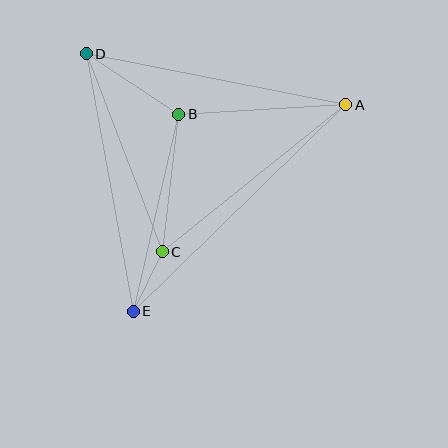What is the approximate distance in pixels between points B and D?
The distance between B and D is approximately 110 pixels.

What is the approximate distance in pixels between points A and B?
The distance between A and B is approximately 167 pixels.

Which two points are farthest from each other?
Points A and E are farthest from each other.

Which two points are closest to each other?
Points C and E are closest to each other.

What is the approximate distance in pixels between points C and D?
The distance between C and D is approximately 212 pixels.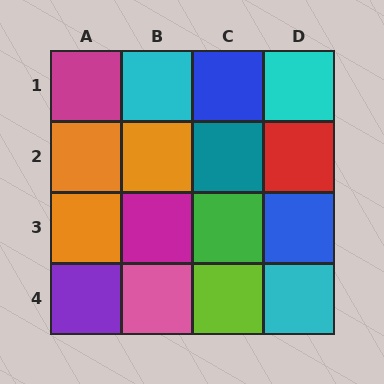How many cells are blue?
2 cells are blue.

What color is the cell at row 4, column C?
Lime.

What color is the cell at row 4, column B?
Pink.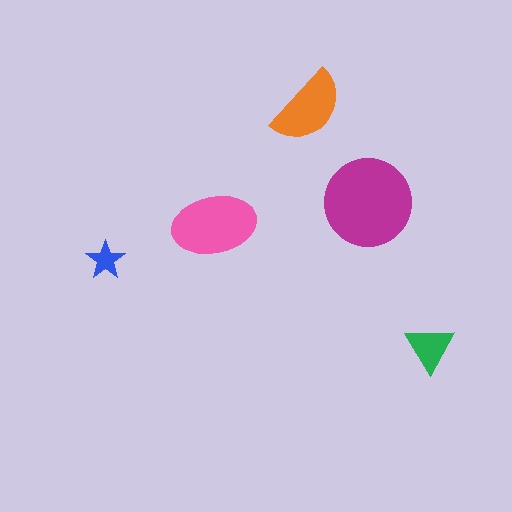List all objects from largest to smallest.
The magenta circle, the pink ellipse, the orange semicircle, the green triangle, the blue star.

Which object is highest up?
The orange semicircle is topmost.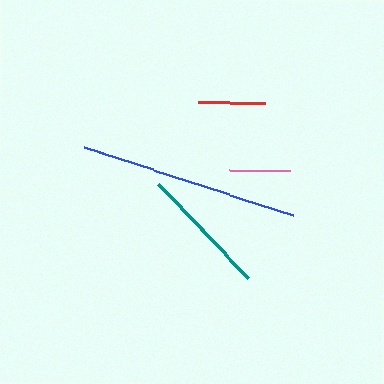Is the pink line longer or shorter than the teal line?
The teal line is longer than the pink line.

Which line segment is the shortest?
The pink line is the shortest at approximately 60 pixels.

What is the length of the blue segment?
The blue segment is approximately 220 pixels long.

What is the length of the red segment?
The red segment is approximately 67 pixels long.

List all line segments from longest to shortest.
From longest to shortest: blue, teal, red, pink.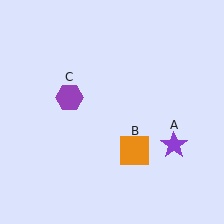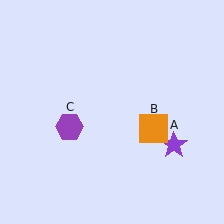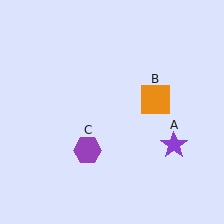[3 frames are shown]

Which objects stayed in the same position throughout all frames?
Purple star (object A) remained stationary.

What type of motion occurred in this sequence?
The orange square (object B), purple hexagon (object C) rotated counterclockwise around the center of the scene.